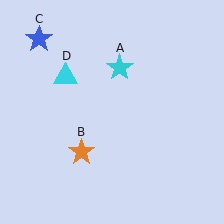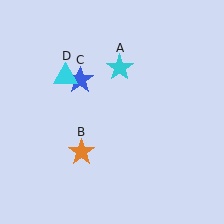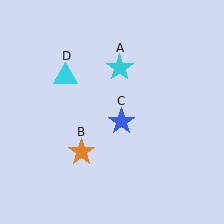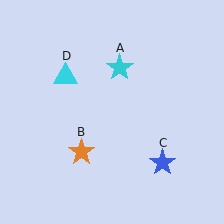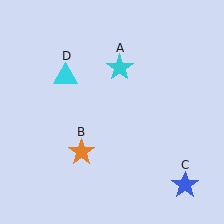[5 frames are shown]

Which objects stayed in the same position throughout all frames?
Cyan star (object A) and orange star (object B) and cyan triangle (object D) remained stationary.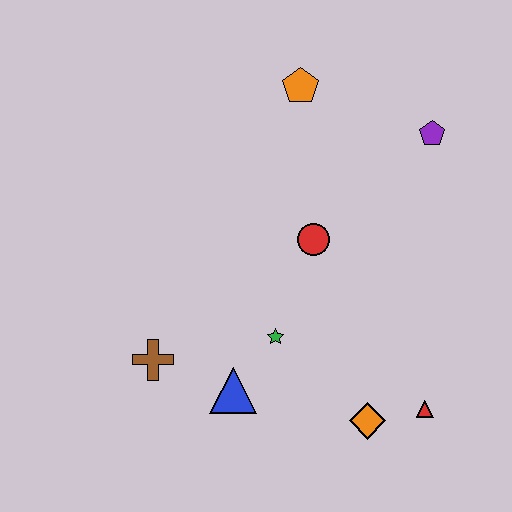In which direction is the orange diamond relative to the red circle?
The orange diamond is below the red circle.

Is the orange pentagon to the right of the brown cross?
Yes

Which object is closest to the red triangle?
The orange diamond is closest to the red triangle.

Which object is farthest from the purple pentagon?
The brown cross is farthest from the purple pentagon.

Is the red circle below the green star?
No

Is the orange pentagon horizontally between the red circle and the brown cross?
Yes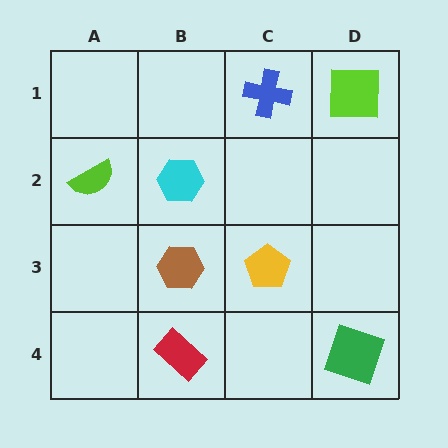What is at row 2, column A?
A lime semicircle.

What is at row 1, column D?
A lime square.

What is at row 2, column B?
A cyan hexagon.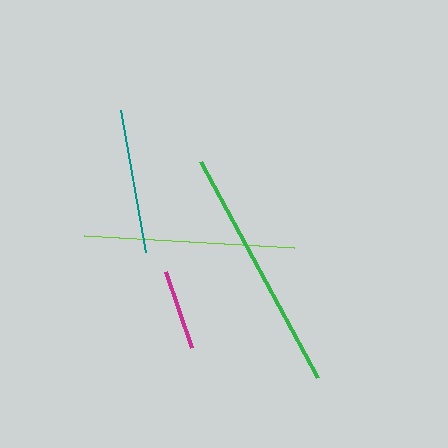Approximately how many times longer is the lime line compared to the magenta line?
The lime line is approximately 2.6 times the length of the magenta line.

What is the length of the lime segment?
The lime segment is approximately 210 pixels long.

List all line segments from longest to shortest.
From longest to shortest: green, lime, teal, magenta.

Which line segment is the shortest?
The magenta line is the shortest at approximately 81 pixels.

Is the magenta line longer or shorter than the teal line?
The teal line is longer than the magenta line.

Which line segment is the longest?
The green line is the longest at approximately 247 pixels.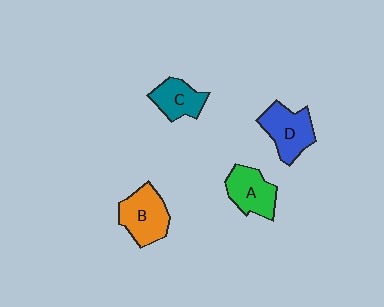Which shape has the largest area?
Shape B (orange).